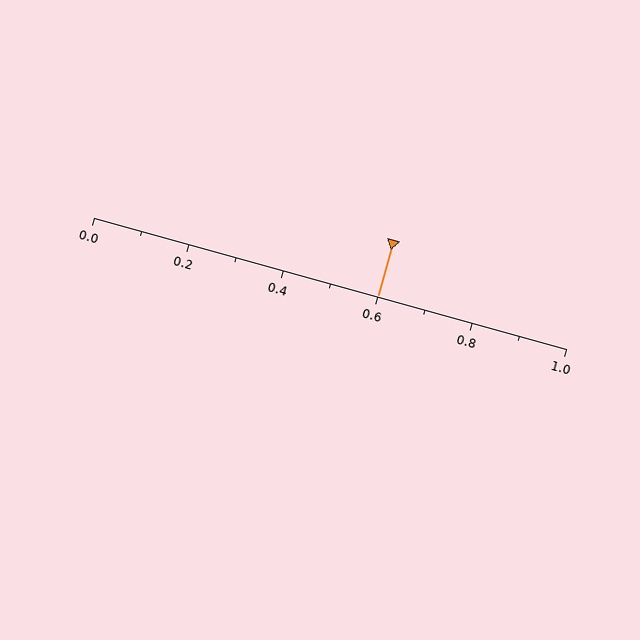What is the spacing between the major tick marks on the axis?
The major ticks are spaced 0.2 apart.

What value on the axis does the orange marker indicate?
The marker indicates approximately 0.6.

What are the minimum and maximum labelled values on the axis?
The axis runs from 0.0 to 1.0.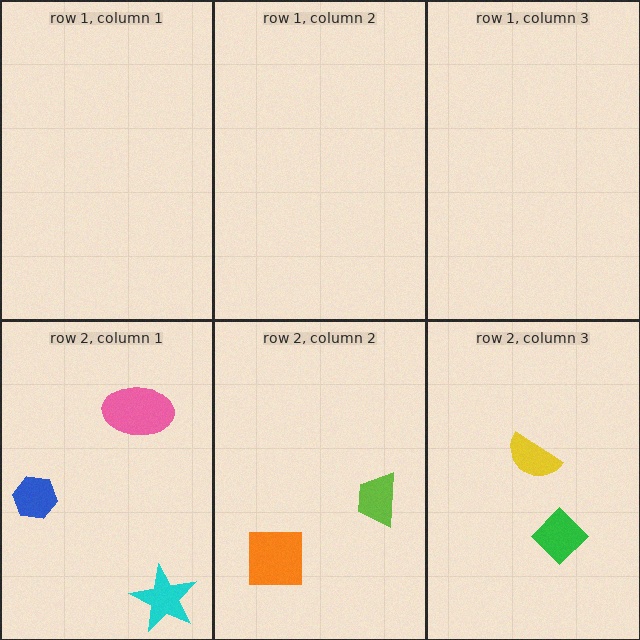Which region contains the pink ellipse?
The row 2, column 1 region.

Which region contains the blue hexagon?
The row 2, column 1 region.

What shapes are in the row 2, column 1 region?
The cyan star, the blue hexagon, the pink ellipse.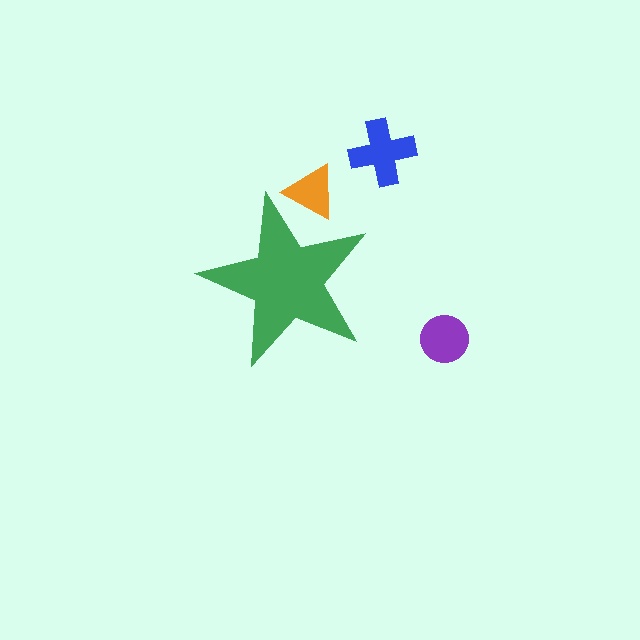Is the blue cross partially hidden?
No, the blue cross is fully visible.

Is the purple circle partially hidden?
No, the purple circle is fully visible.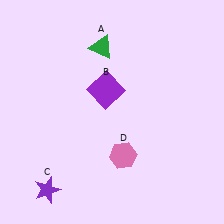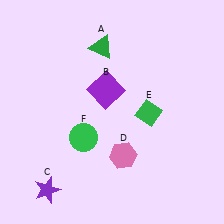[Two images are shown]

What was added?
A green diamond (E), a green circle (F) were added in Image 2.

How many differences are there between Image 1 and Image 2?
There are 2 differences between the two images.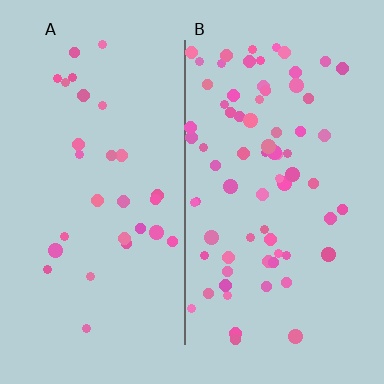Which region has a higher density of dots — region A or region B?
B (the right).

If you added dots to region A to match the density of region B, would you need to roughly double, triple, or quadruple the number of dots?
Approximately double.